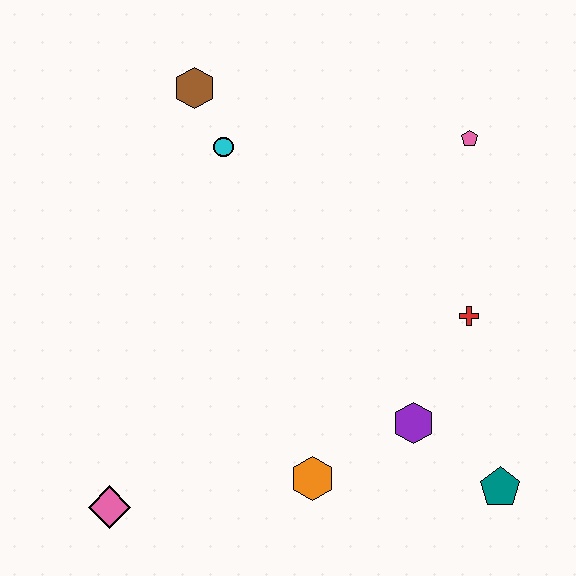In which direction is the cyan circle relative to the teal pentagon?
The cyan circle is above the teal pentagon.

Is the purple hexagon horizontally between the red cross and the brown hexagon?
Yes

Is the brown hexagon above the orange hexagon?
Yes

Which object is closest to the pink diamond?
The orange hexagon is closest to the pink diamond.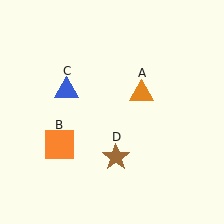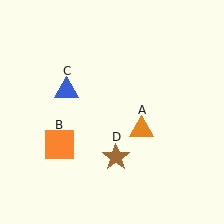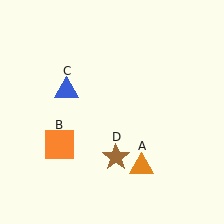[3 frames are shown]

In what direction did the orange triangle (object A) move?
The orange triangle (object A) moved down.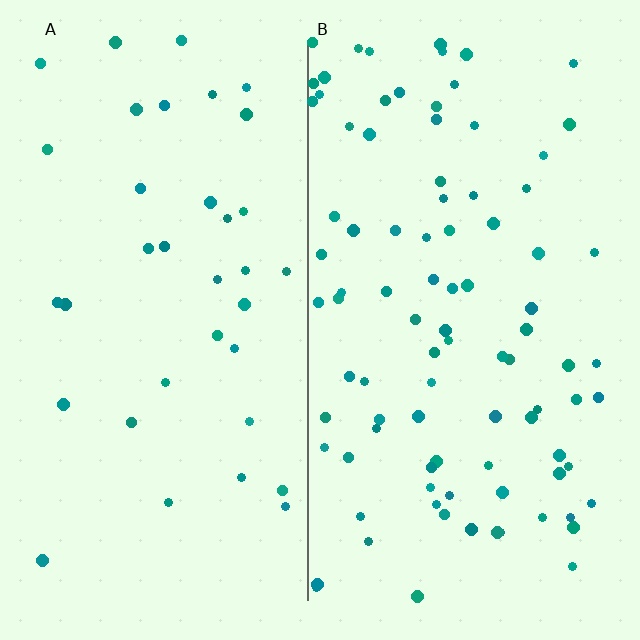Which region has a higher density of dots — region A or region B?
B (the right).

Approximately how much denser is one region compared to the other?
Approximately 2.5× — region B over region A.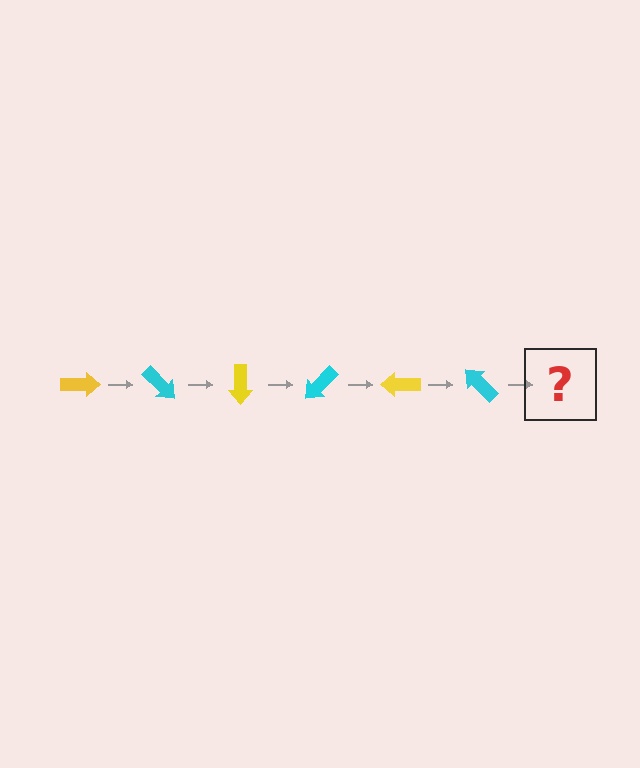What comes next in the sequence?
The next element should be a yellow arrow, rotated 270 degrees from the start.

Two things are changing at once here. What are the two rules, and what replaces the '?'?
The two rules are that it rotates 45 degrees each step and the color cycles through yellow and cyan. The '?' should be a yellow arrow, rotated 270 degrees from the start.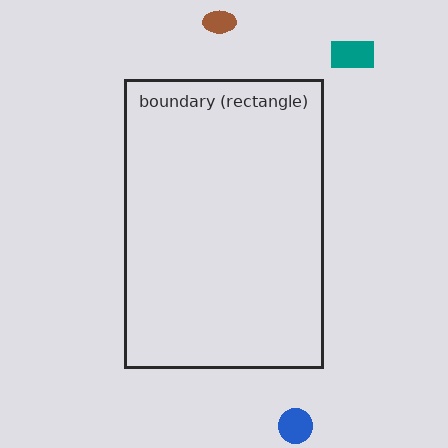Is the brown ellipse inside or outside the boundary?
Outside.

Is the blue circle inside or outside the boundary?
Outside.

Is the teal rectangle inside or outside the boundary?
Outside.